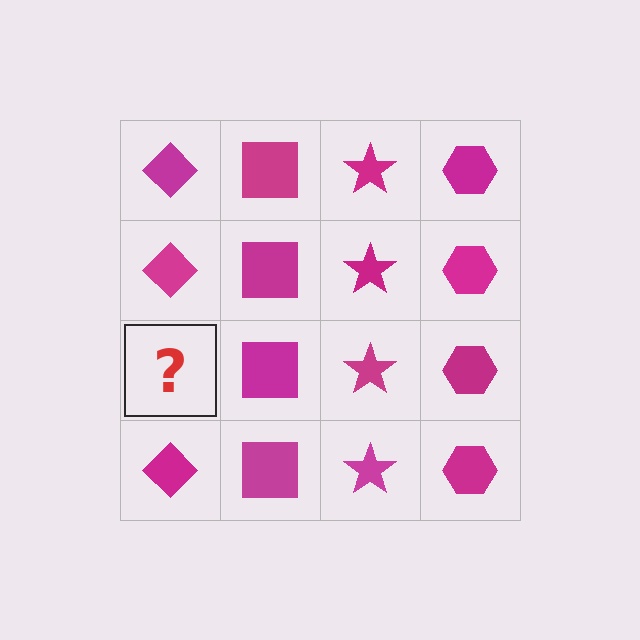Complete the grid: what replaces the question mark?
The question mark should be replaced with a magenta diamond.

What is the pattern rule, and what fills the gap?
The rule is that each column has a consistent shape. The gap should be filled with a magenta diamond.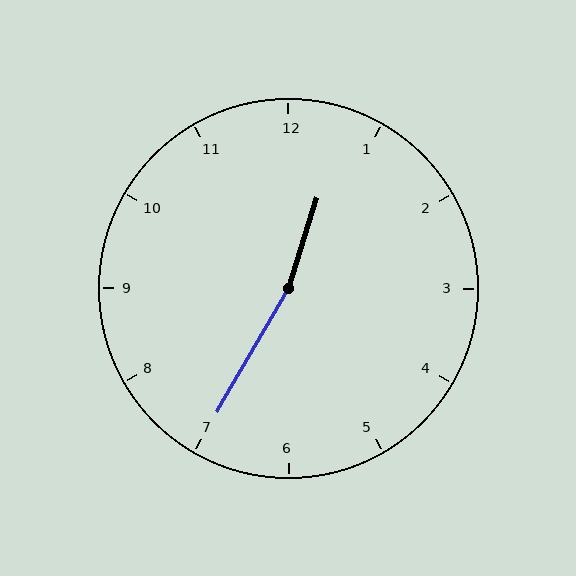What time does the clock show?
12:35.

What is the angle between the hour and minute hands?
Approximately 168 degrees.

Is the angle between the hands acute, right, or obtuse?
It is obtuse.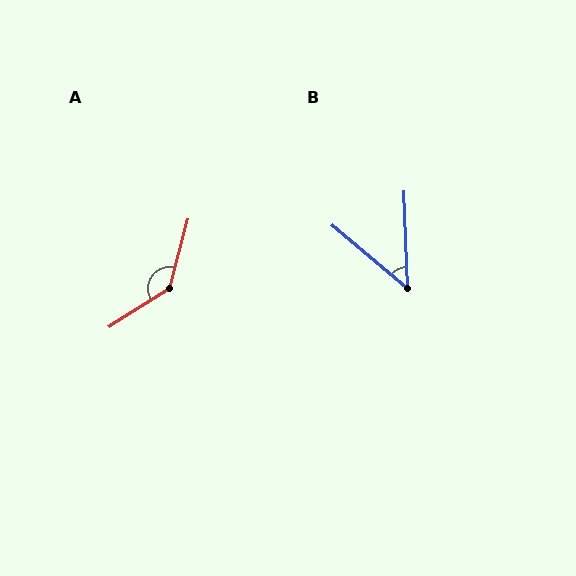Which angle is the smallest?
B, at approximately 48 degrees.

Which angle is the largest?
A, at approximately 138 degrees.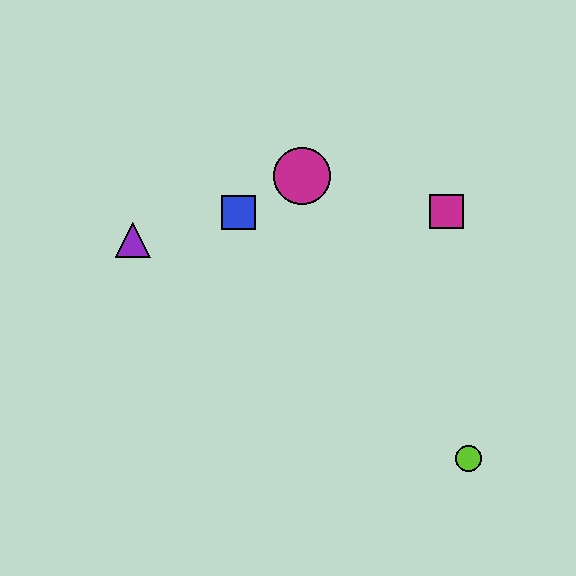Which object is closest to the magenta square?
The magenta circle is closest to the magenta square.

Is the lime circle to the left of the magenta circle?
No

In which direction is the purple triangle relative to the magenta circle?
The purple triangle is to the left of the magenta circle.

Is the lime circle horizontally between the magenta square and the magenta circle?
No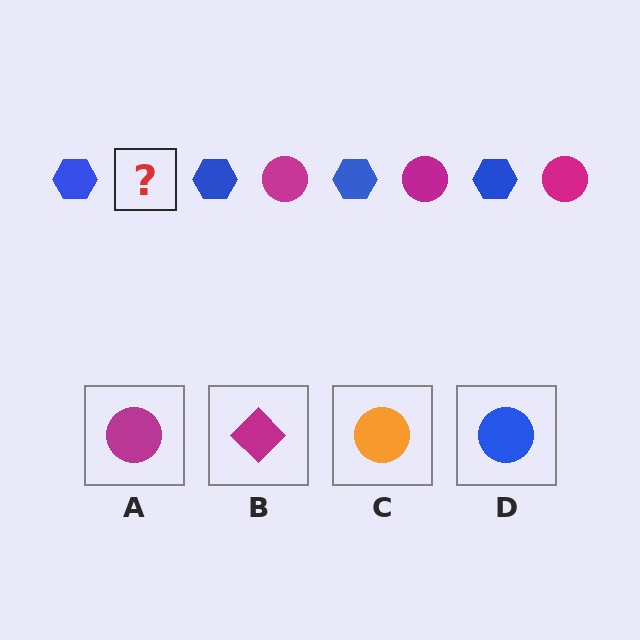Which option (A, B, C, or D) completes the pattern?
A.